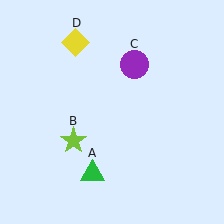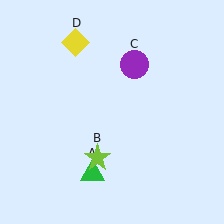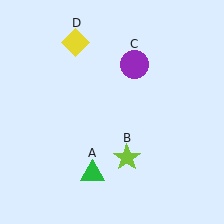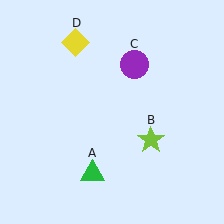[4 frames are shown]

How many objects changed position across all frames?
1 object changed position: lime star (object B).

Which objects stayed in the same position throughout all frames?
Green triangle (object A) and purple circle (object C) and yellow diamond (object D) remained stationary.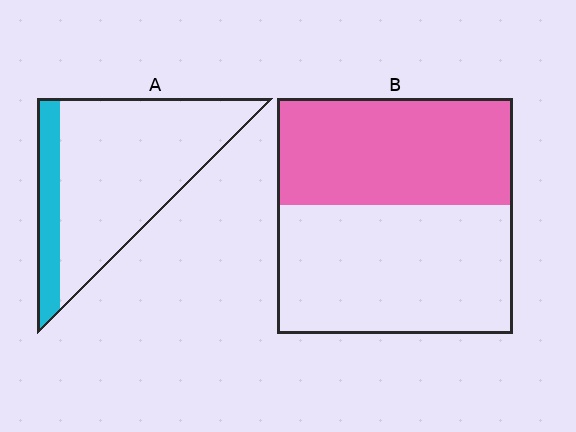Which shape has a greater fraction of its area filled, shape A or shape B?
Shape B.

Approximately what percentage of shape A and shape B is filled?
A is approximately 20% and B is approximately 45%.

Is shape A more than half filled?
No.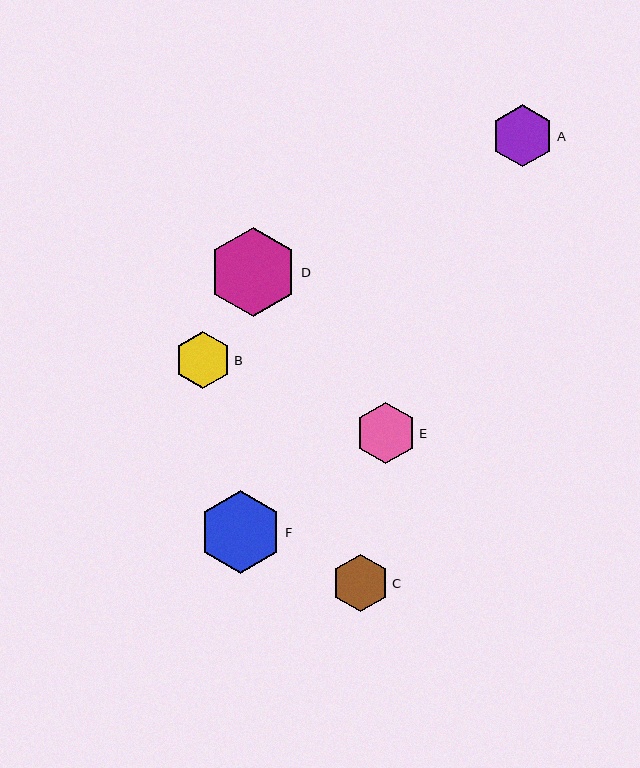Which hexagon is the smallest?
Hexagon B is the smallest with a size of approximately 57 pixels.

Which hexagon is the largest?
Hexagon D is the largest with a size of approximately 89 pixels.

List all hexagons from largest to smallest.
From largest to smallest: D, F, A, E, C, B.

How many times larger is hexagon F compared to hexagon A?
Hexagon F is approximately 1.3 times the size of hexagon A.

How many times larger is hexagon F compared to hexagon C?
Hexagon F is approximately 1.5 times the size of hexagon C.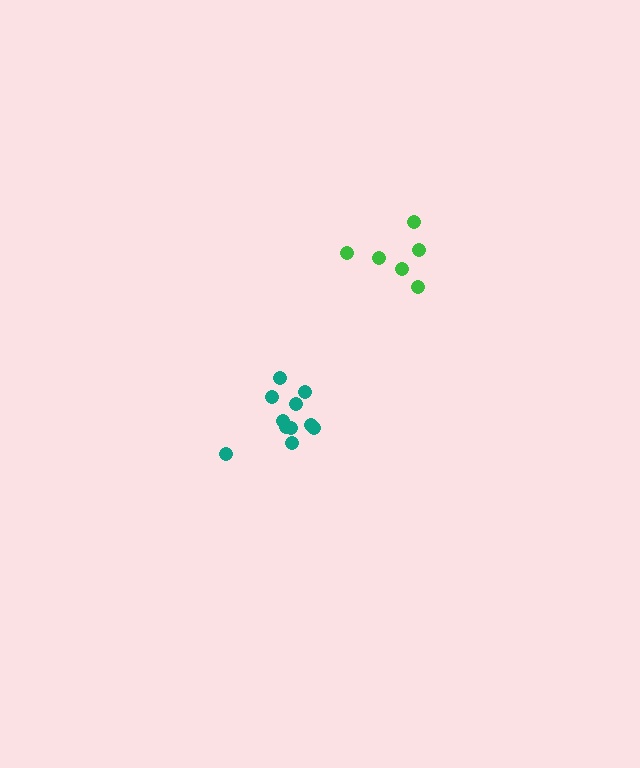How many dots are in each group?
Group 1: 11 dots, Group 2: 6 dots (17 total).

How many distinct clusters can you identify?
There are 2 distinct clusters.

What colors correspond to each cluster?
The clusters are colored: teal, green.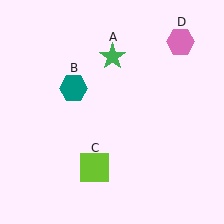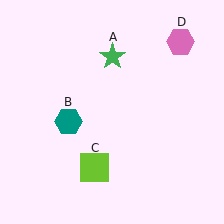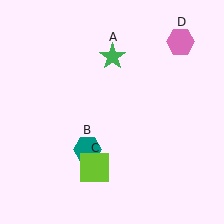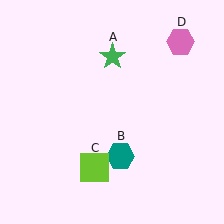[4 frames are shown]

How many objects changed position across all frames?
1 object changed position: teal hexagon (object B).